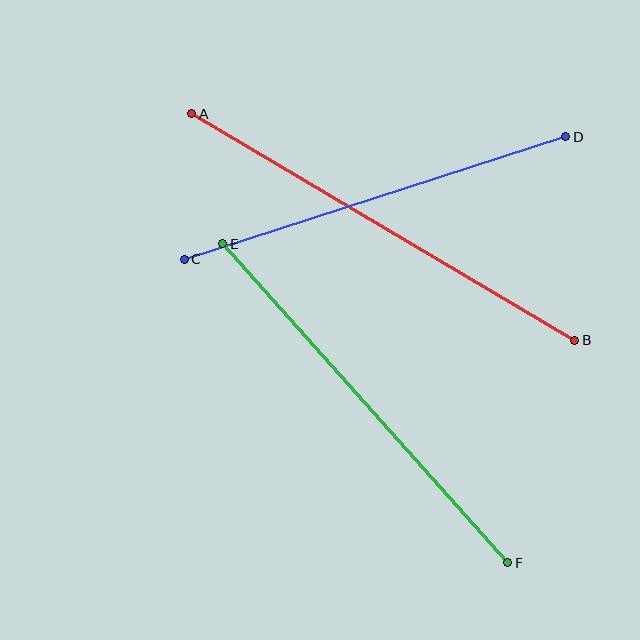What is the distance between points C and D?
The distance is approximately 401 pixels.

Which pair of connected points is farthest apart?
Points A and B are farthest apart.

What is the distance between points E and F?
The distance is approximately 428 pixels.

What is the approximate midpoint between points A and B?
The midpoint is at approximately (383, 227) pixels.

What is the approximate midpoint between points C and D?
The midpoint is at approximately (375, 198) pixels.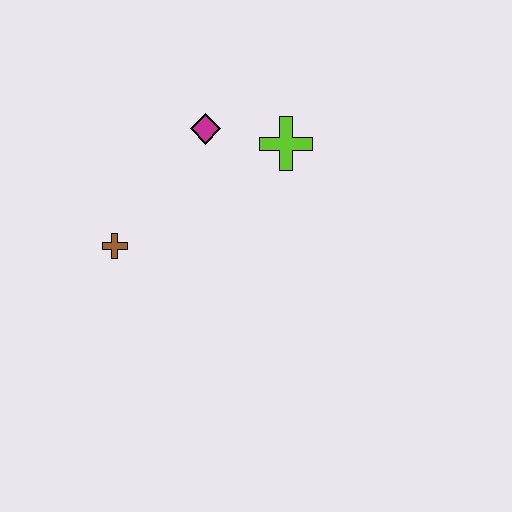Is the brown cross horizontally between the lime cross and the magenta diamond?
No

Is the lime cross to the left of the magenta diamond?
No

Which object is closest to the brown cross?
The magenta diamond is closest to the brown cross.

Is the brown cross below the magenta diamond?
Yes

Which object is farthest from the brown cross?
The lime cross is farthest from the brown cross.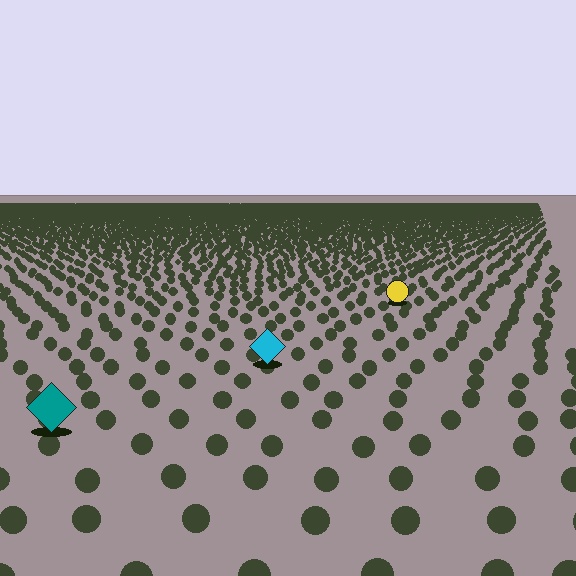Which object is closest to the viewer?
The teal diamond is closest. The texture marks near it are larger and more spread out.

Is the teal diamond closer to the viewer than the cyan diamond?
Yes. The teal diamond is closer — you can tell from the texture gradient: the ground texture is coarser near it.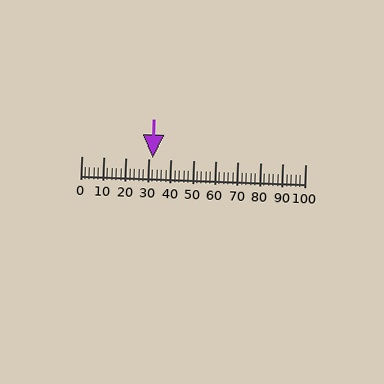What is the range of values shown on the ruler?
The ruler shows values from 0 to 100.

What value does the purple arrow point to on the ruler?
The purple arrow points to approximately 32.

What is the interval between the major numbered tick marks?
The major tick marks are spaced 10 units apart.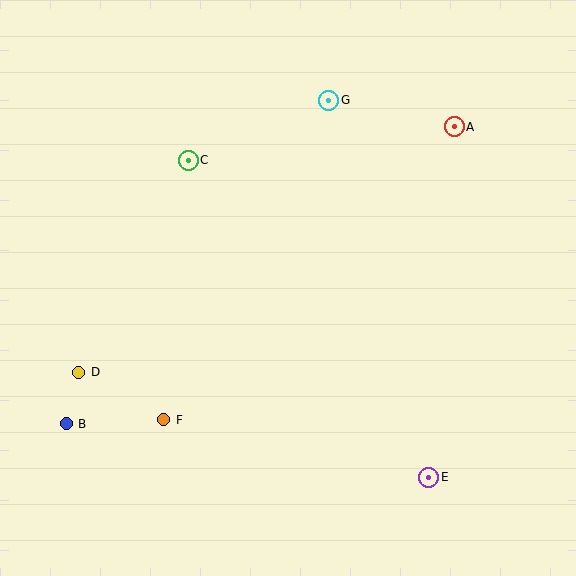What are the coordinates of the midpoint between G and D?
The midpoint between G and D is at (204, 236).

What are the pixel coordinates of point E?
Point E is at (429, 477).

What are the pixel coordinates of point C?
Point C is at (188, 160).